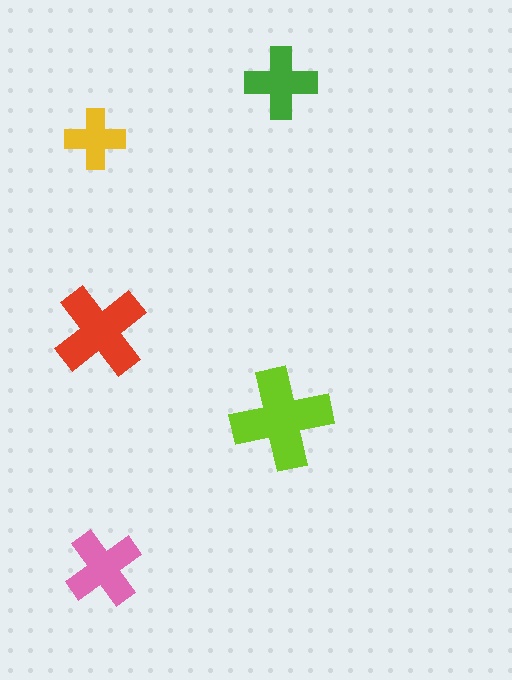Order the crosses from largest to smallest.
the lime one, the red one, the pink one, the green one, the yellow one.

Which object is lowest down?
The pink cross is bottommost.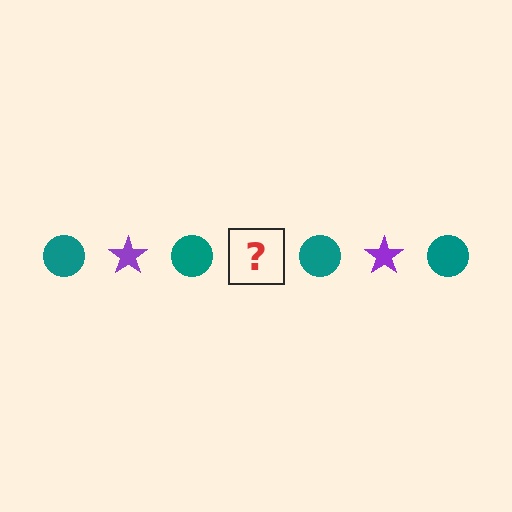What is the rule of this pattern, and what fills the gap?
The rule is that the pattern alternates between teal circle and purple star. The gap should be filled with a purple star.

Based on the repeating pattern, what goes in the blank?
The blank should be a purple star.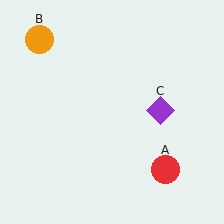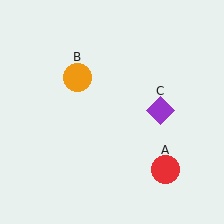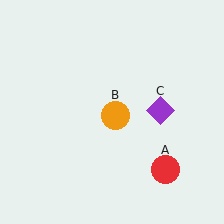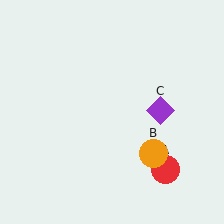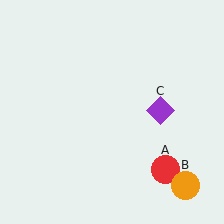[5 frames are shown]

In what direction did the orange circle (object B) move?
The orange circle (object B) moved down and to the right.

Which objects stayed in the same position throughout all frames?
Red circle (object A) and purple diamond (object C) remained stationary.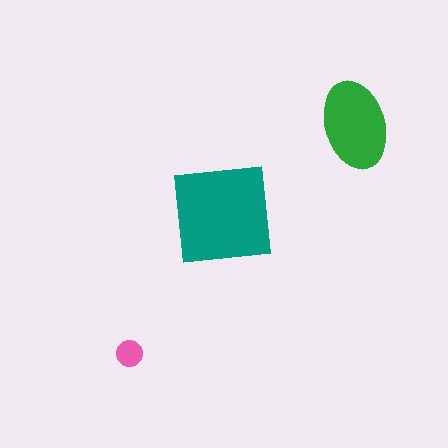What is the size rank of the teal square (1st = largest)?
1st.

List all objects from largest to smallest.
The teal square, the green ellipse, the pink circle.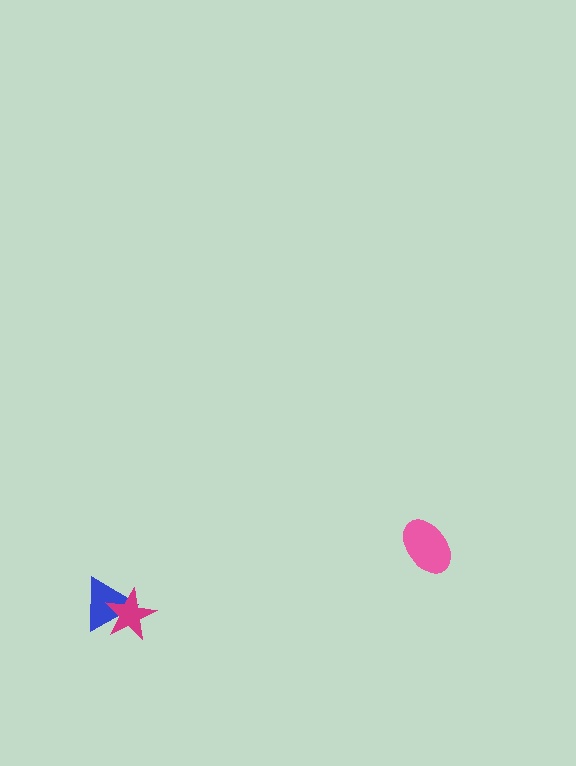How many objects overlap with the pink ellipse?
0 objects overlap with the pink ellipse.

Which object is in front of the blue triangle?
The magenta star is in front of the blue triangle.